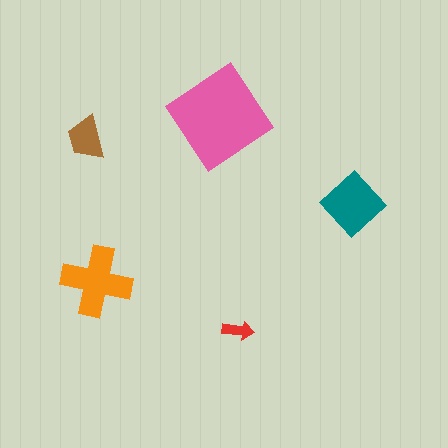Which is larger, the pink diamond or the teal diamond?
The pink diamond.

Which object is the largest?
The pink diamond.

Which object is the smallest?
The red arrow.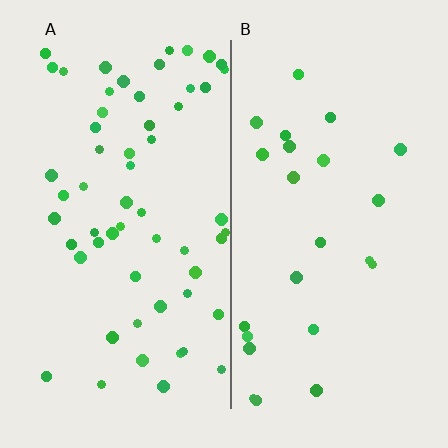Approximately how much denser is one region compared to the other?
Approximately 2.4× — region A over region B.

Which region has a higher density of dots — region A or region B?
A (the left).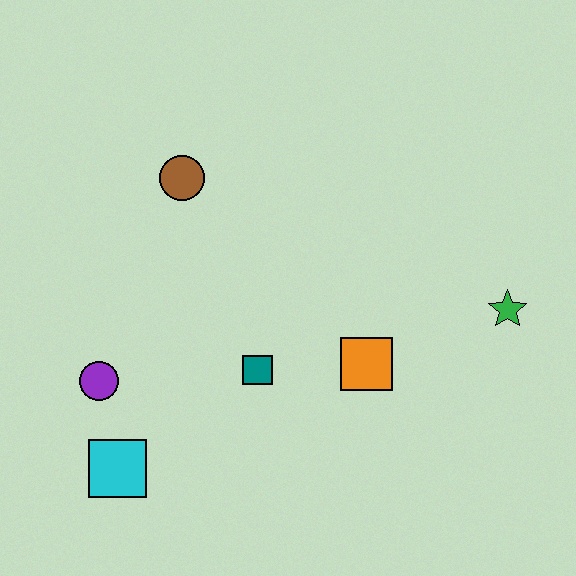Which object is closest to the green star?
The orange square is closest to the green star.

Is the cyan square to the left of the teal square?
Yes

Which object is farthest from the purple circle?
The green star is farthest from the purple circle.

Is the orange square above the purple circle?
Yes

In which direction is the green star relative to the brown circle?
The green star is to the right of the brown circle.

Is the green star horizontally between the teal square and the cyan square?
No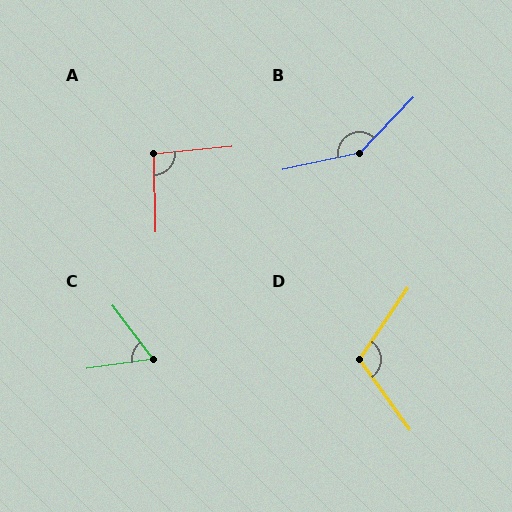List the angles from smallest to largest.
C (61°), A (95°), D (110°), B (146°).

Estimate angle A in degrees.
Approximately 95 degrees.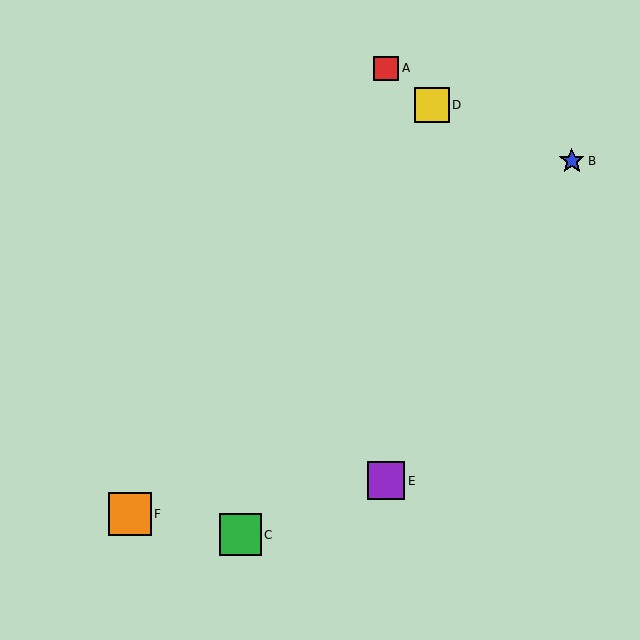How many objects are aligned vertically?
2 objects (A, E) are aligned vertically.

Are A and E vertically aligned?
Yes, both are at x≈386.